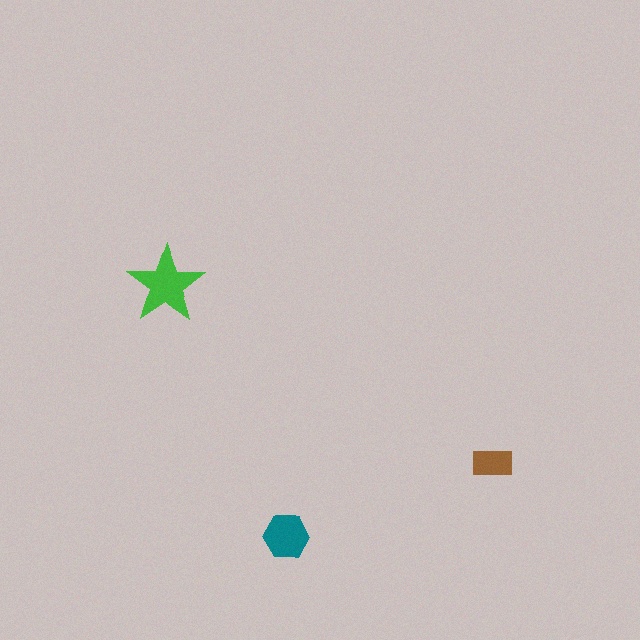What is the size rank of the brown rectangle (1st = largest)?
3rd.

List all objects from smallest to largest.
The brown rectangle, the teal hexagon, the green star.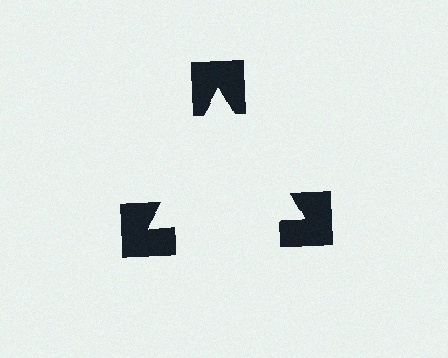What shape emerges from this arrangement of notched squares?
An illusory triangle — its edges are inferred from the aligned wedge cuts in the notched squares, not physically drawn.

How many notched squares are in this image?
There are 3 — one at each vertex of the illusory triangle.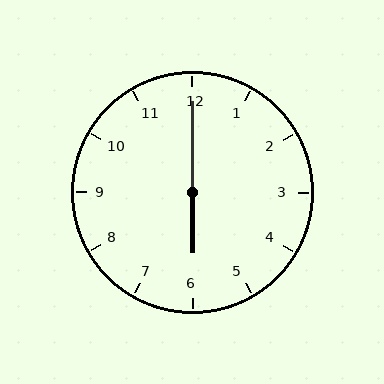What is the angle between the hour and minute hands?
Approximately 180 degrees.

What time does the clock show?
6:00.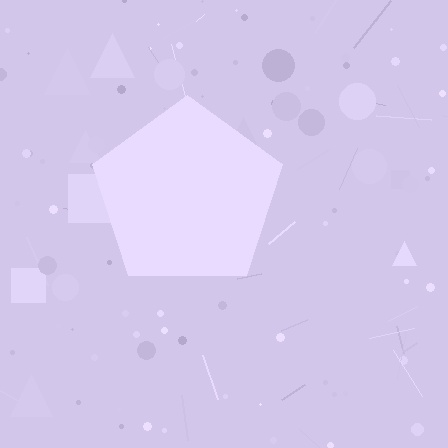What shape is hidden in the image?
A pentagon is hidden in the image.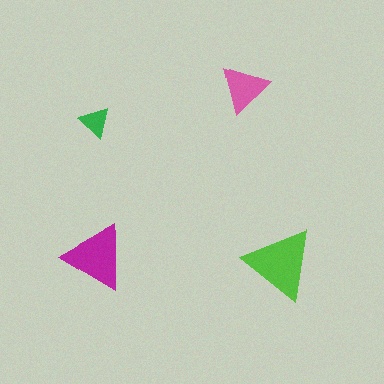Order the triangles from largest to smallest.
the lime one, the magenta one, the pink one, the green one.